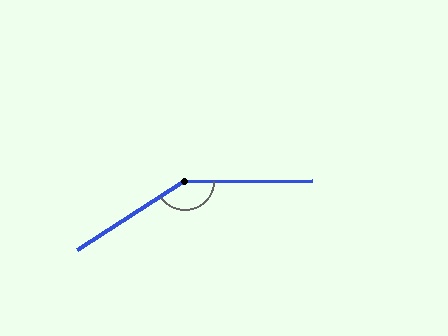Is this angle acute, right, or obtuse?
It is obtuse.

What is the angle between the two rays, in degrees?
Approximately 148 degrees.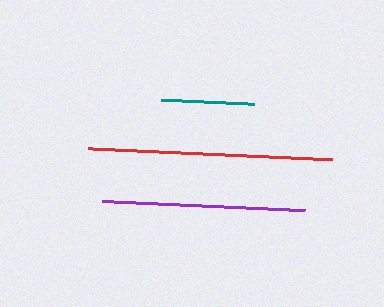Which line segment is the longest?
The red line is the longest at approximately 244 pixels.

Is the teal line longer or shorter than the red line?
The red line is longer than the teal line.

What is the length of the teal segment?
The teal segment is approximately 93 pixels long.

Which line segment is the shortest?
The teal line is the shortest at approximately 93 pixels.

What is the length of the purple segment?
The purple segment is approximately 203 pixels long.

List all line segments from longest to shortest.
From longest to shortest: red, purple, teal.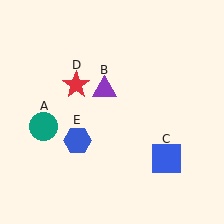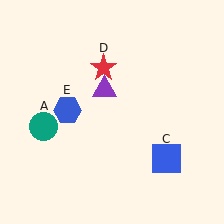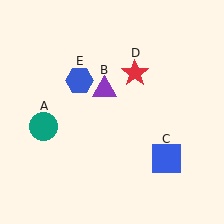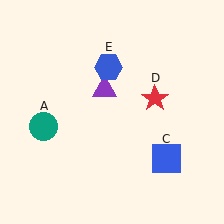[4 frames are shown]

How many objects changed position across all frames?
2 objects changed position: red star (object D), blue hexagon (object E).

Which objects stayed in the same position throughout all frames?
Teal circle (object A) and purple triangle (object B) and blue square (object C) remained stationary.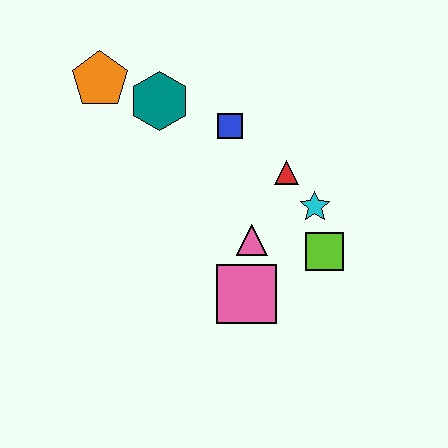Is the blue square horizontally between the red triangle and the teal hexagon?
Yes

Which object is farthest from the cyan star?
The orange pentagon is farthest from the cyan star.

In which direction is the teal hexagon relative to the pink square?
The teal hexagon is above the pink square.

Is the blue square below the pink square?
No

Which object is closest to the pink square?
The pink triangle is closest to the pink square.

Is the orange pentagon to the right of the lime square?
No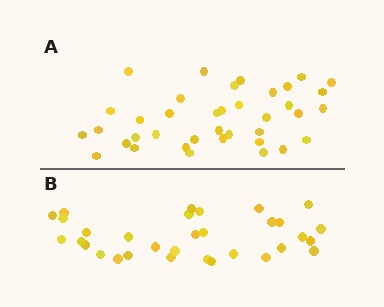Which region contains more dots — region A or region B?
Region A (the top region) has more dots.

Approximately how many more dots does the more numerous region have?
Region A has about 6 more dots than region B.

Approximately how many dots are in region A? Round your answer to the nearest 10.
About 40 dots. (The exact count is 38, which rounds to 40.)